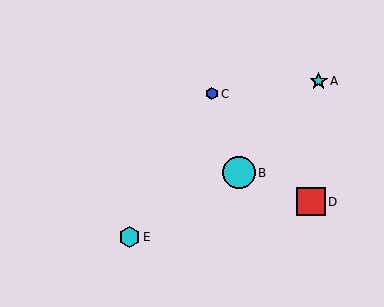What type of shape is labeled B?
Shape B is a cyan circle.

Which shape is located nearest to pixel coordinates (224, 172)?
The cyan circle (labeled B) at (239, 173) is nearest to that location.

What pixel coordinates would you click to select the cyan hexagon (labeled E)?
Click at (130, 237) to select the cyan hexagon E.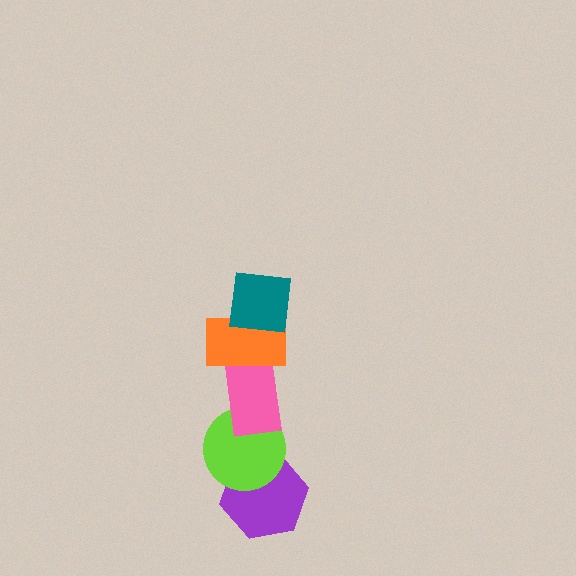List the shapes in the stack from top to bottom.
From top to bottom: the teal square, the orange rectangle, the pink rectangle, the lime circle, the purple hexagon.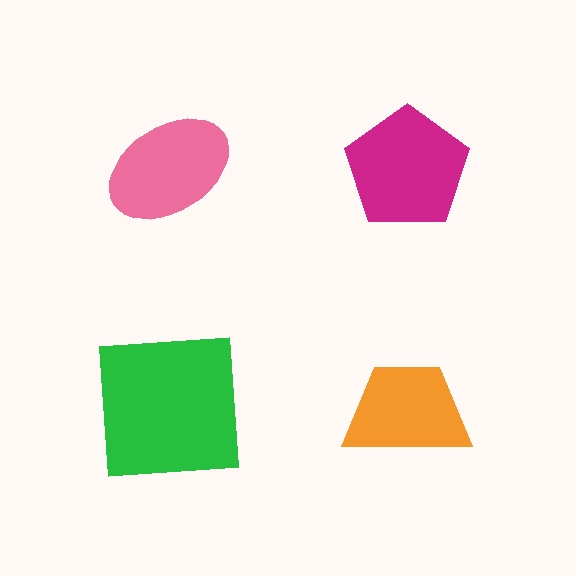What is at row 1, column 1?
A pink ellipse.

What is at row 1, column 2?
A magenta pentagon.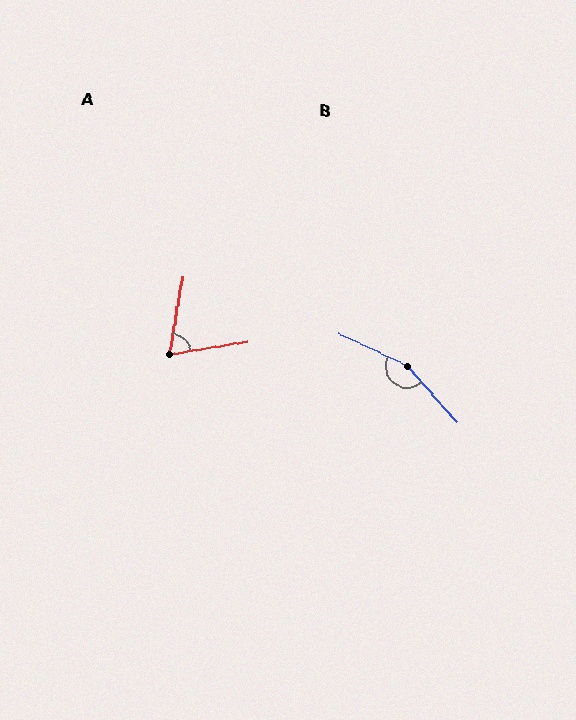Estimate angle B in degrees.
Approximately 157 degrees.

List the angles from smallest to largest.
A (71°), B (157°).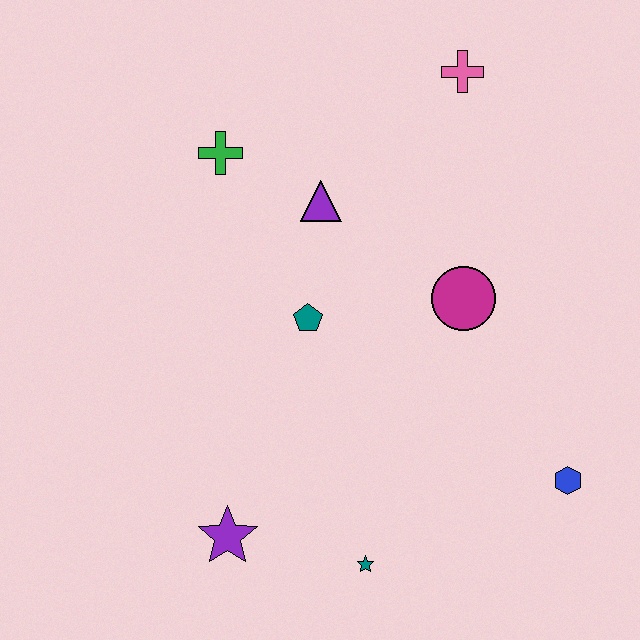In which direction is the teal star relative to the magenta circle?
The teal star is below the magenta circle.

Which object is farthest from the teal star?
The pink cross is farthest from the teal star.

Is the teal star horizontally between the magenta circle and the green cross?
Yes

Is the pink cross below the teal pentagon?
No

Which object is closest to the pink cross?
The purple triangle is closest to the pink cross.